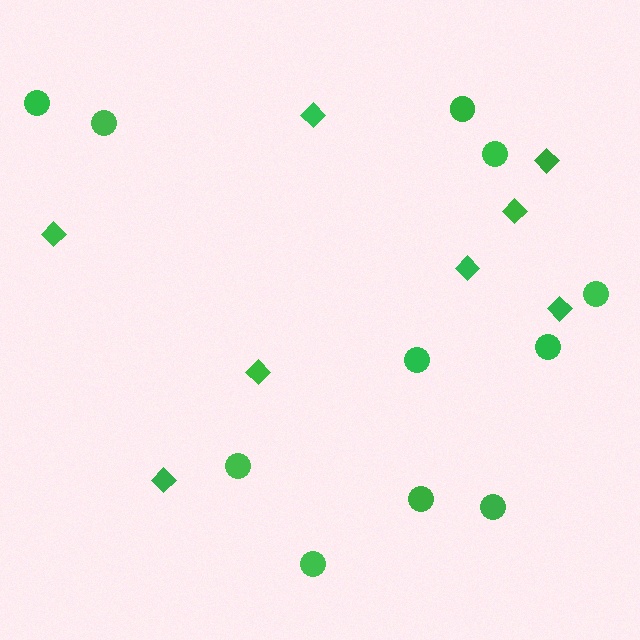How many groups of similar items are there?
There are 2 groups: one group of diamonds (8) and one group of circles (11).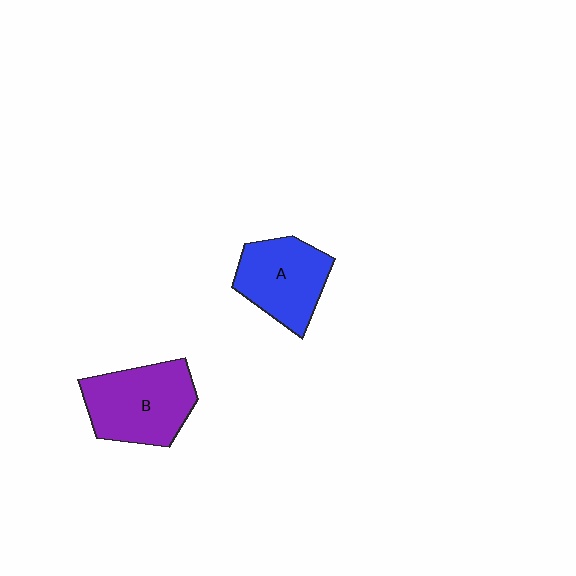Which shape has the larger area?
Shape B (purple).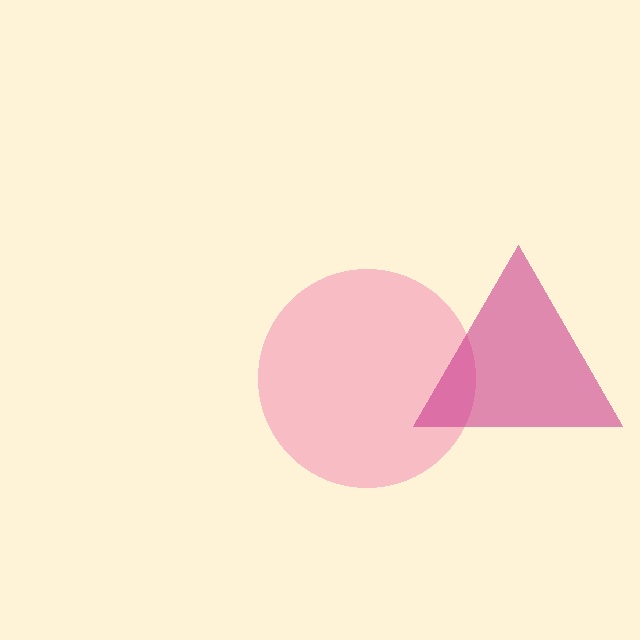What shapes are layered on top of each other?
The layered shapes are: a pink circle, a magenta triangle.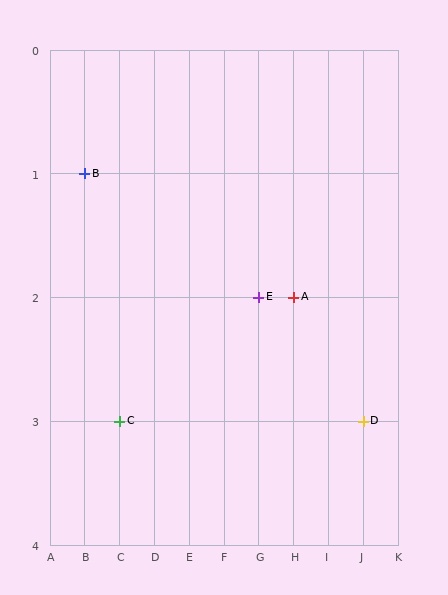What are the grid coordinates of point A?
Point A is at grid coordinates (H, 2).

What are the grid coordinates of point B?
Point B is at grid coordinates (B, 1).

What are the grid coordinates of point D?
Point D is at grid coordinates (J, 3).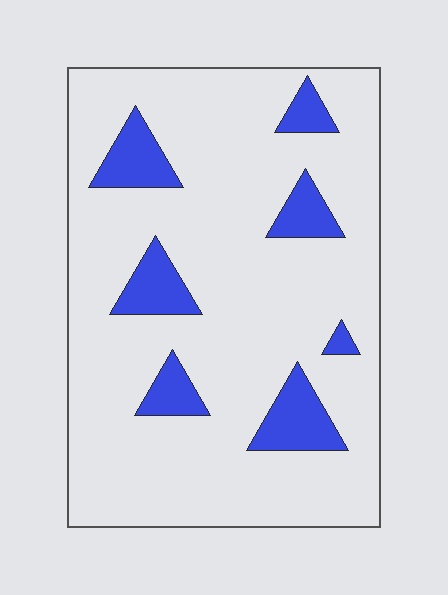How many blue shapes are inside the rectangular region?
7.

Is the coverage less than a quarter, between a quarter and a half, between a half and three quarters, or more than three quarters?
Less than a quarter.